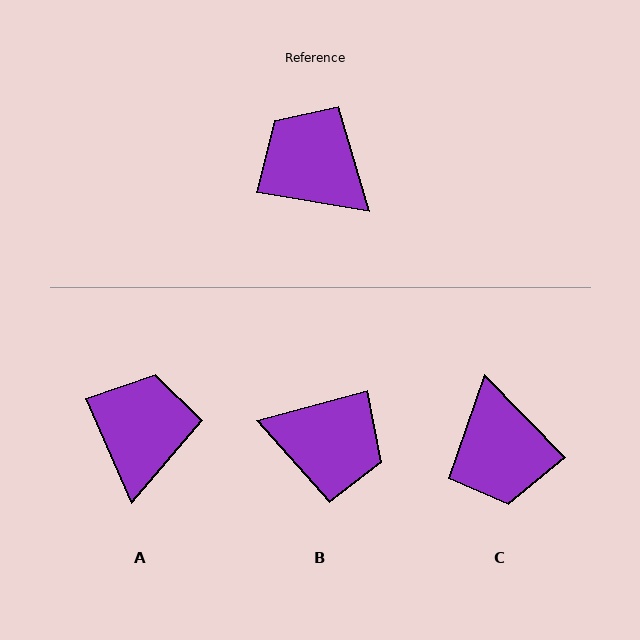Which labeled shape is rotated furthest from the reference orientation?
B, about 155 degrees away.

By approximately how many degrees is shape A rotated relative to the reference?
Approximately 57 degrees clockwise.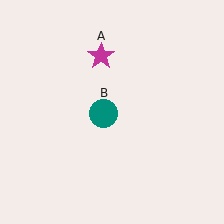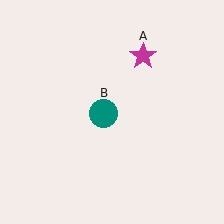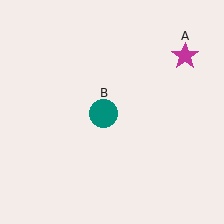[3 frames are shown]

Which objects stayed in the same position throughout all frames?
Teal circle (object B) remained stationary.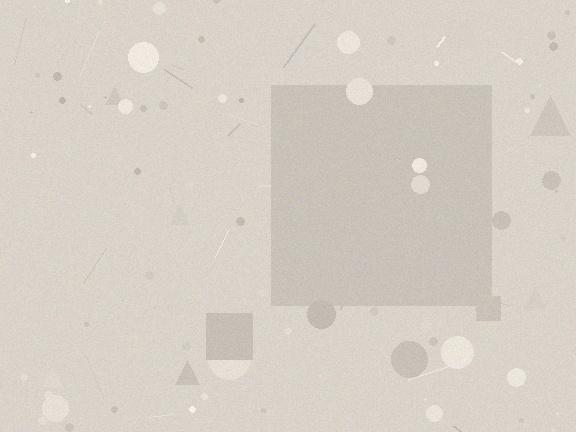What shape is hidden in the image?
A square is hidden in the image.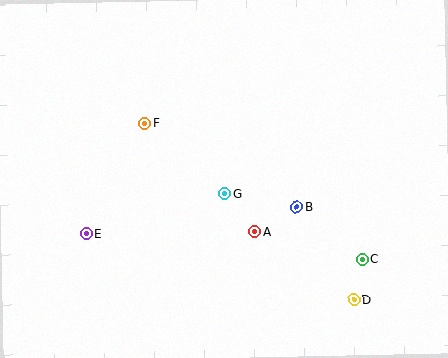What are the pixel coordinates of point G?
Point G is at (225, 194).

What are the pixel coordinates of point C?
Point C is at (362, 260).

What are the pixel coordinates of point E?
Point E is at (86, 234).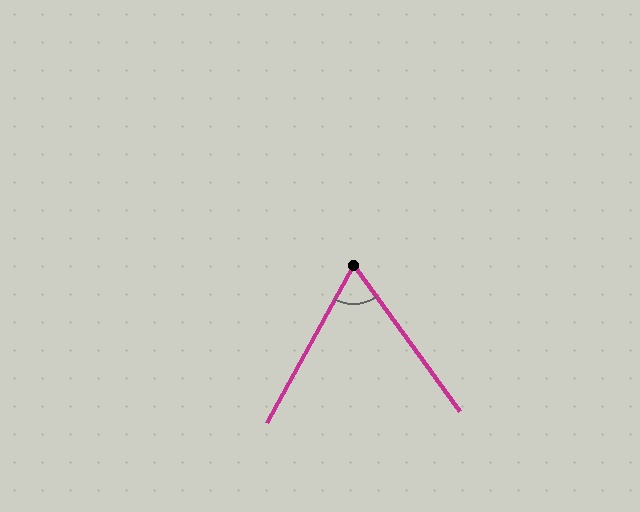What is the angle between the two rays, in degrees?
Approximately 65 degrees.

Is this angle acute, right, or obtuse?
It is acute.